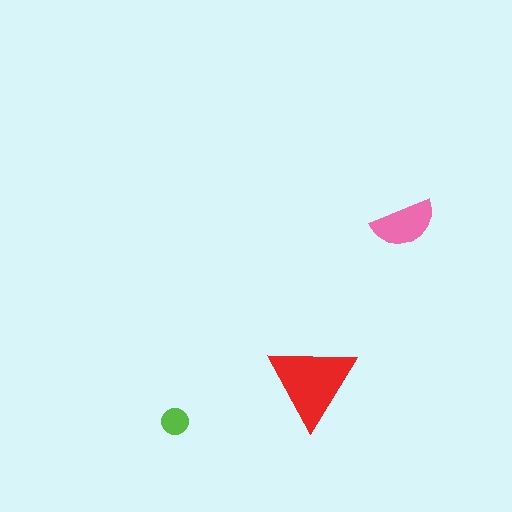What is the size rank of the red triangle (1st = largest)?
1st.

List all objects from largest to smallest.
The red triangle, the pink semicircle, the lime circle.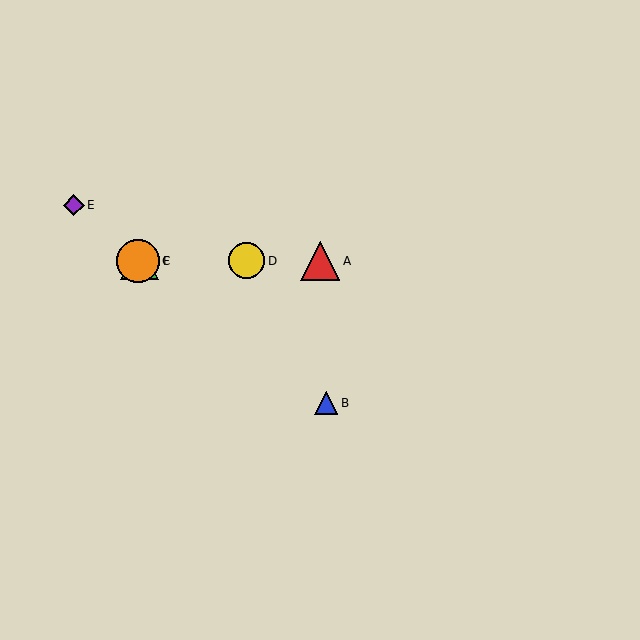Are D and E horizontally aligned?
No, D is at y≈261 and E is at y≈205.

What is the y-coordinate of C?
Object C is at y≈261.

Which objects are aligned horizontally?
Objects A, C, D, F are aligned horizontally.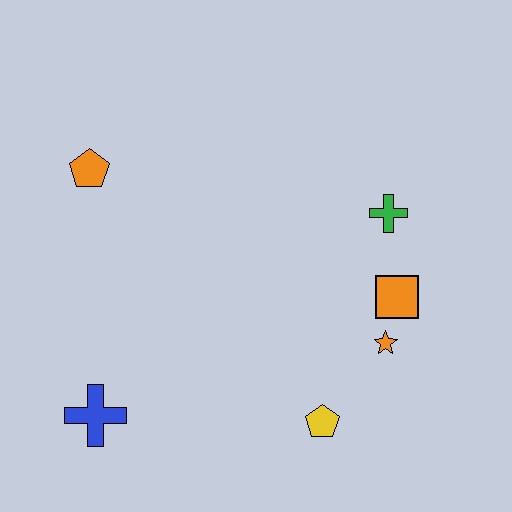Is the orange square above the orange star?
Yes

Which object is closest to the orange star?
The orange square is closest to the orange star.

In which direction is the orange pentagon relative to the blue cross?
The orange pentagon is above the blue cross.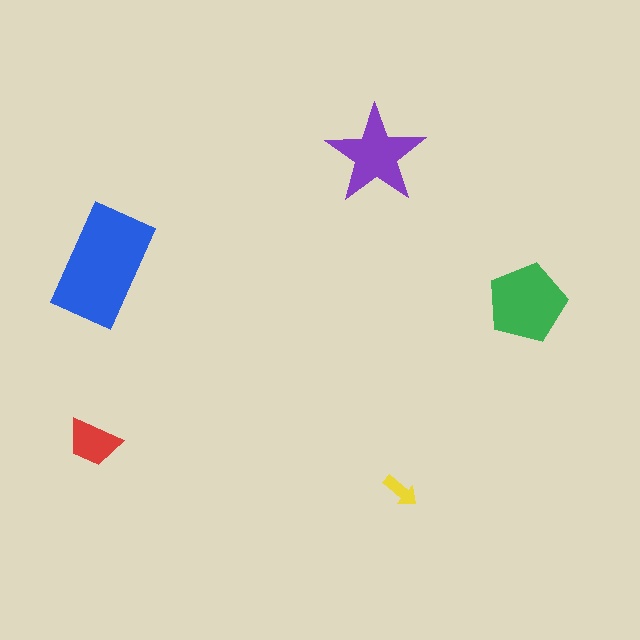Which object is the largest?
The blue rectangle.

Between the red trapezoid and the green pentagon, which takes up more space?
The green pentagon.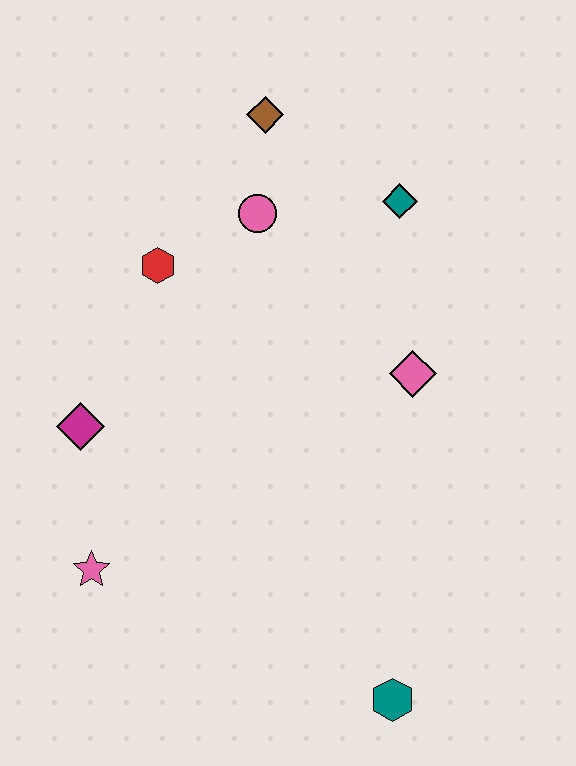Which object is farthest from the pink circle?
The teal hexagon is farthest from the pink circle.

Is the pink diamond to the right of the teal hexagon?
Yes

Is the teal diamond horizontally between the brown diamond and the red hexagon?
No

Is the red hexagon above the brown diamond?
No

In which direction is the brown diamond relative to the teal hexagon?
The brown diamond is above the teal hexagon.